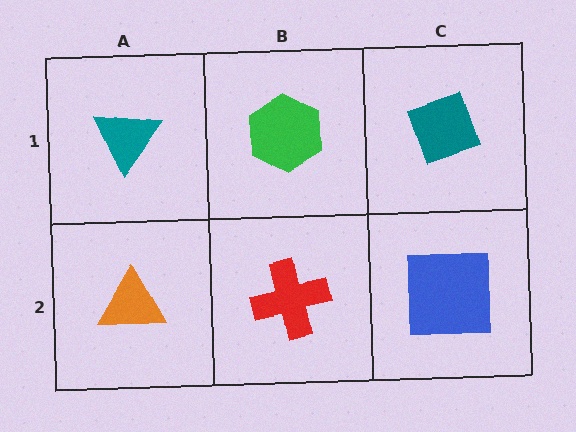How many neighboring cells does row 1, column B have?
3.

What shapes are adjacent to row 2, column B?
A green hexagon (row 1, column B), an orange triangle (row 2, column A), a blue square (row 2, column C).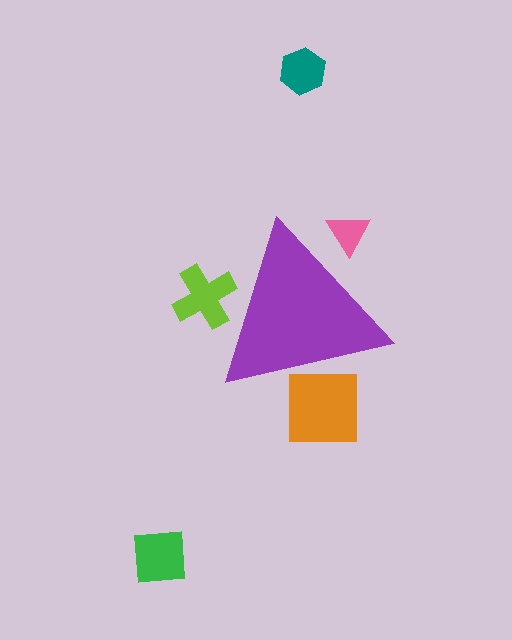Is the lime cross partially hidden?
Yes, the lime cross is partially hidden behind the purple triangle.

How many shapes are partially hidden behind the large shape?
3 shapes are partially hidden.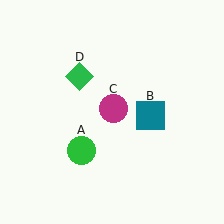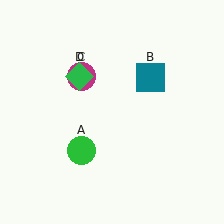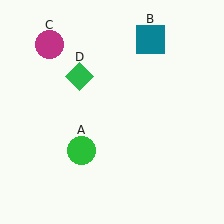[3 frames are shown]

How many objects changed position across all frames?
2 objects changed position: teal square (object B), magenta circle (object C).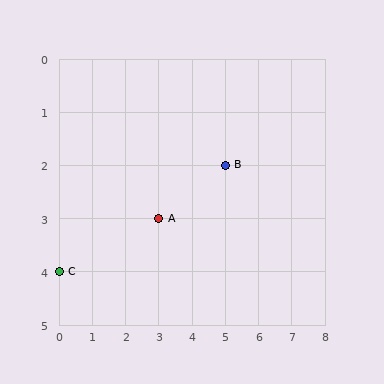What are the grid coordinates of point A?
Point A is at grid coordinates (3, 3).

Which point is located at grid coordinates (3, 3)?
Point A is at (3, 3).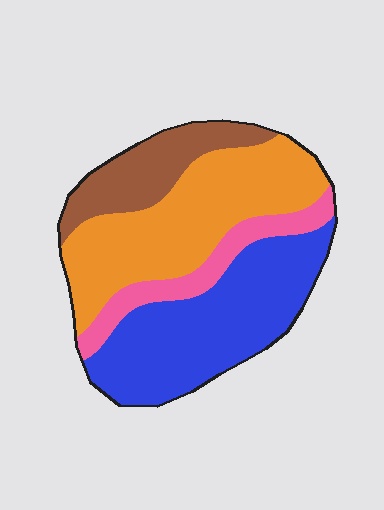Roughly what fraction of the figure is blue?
Blue covers 36% of the figure.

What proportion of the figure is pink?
Pink covers around 10% of the figure.